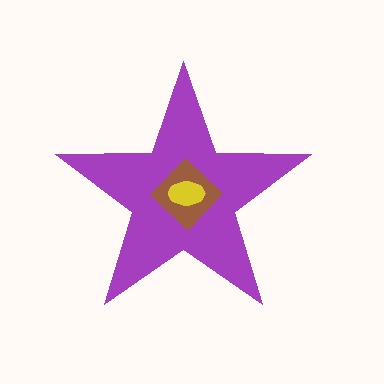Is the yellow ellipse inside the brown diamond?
Yes.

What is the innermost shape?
The yellow ellipse.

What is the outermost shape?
The purple star.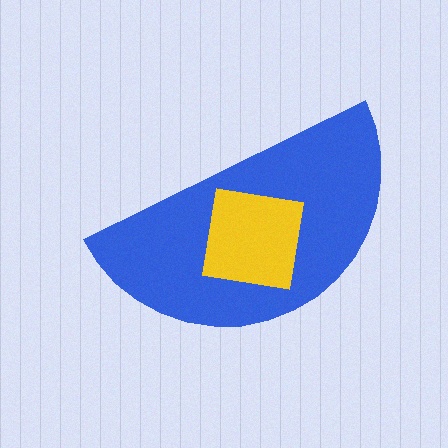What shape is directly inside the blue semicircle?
The yellow square.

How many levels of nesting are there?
2.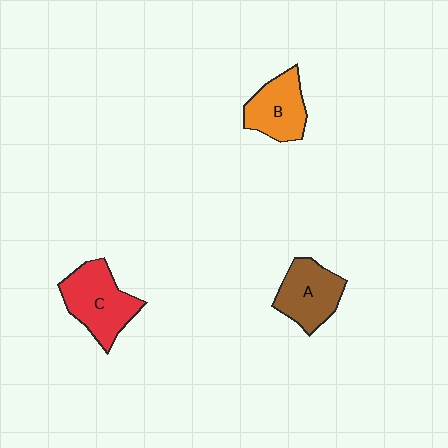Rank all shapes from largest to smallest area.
From largest to smallest: C (red), A (brown), B (orange).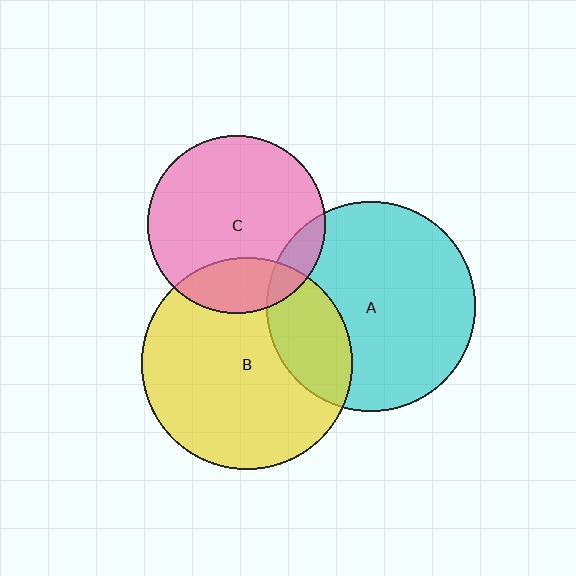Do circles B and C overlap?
Yes.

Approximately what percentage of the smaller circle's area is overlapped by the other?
Approximately 20%.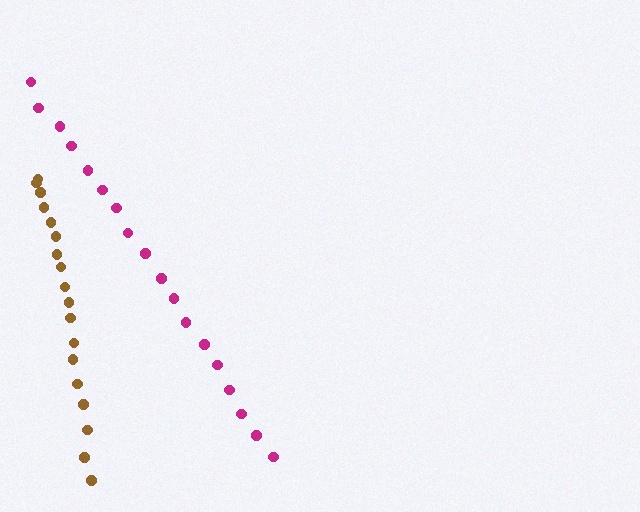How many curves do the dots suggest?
There are 2 distinct paths.